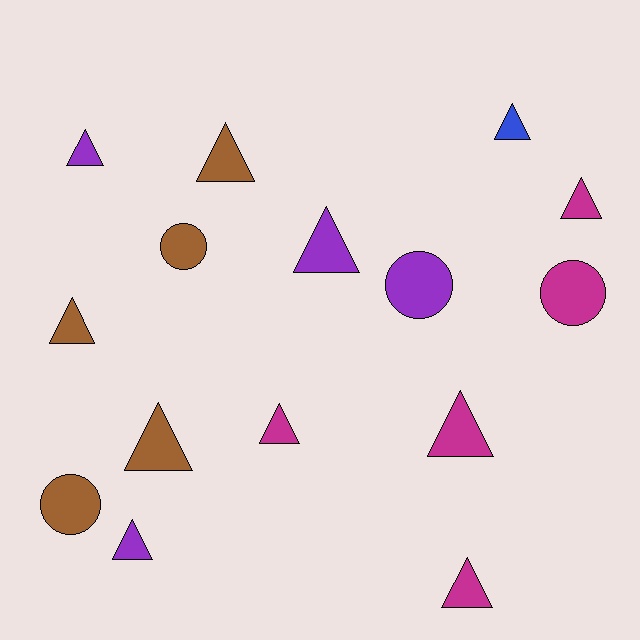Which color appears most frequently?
Magenta, with 5 objects.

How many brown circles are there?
There are 2 brown circles.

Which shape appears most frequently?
Triangle, with 11 objects.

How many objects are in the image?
There are 15 objects.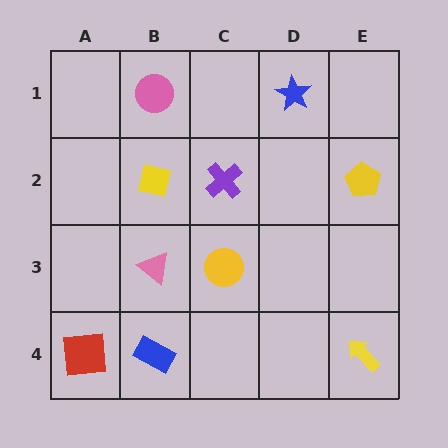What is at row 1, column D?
A blue star.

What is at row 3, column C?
A yellow circle.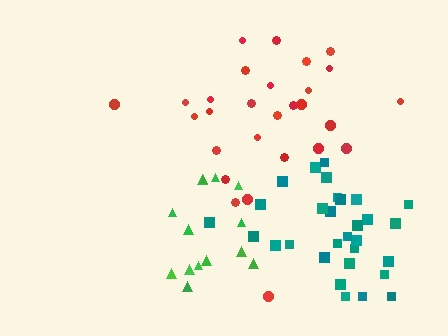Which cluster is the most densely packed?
Teal.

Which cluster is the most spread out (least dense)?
Red.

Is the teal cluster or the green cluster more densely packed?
Teal.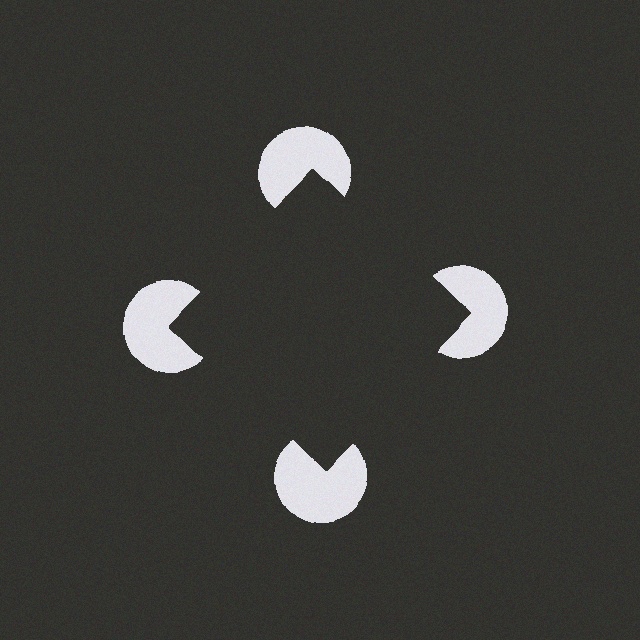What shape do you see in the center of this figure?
An illusory square — its edges are inferred from the aligned wedge cuts in the pac-man discs, not physically drawn.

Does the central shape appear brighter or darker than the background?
It typically appears slightly darker than the background, even though no actual brightness change is drawn.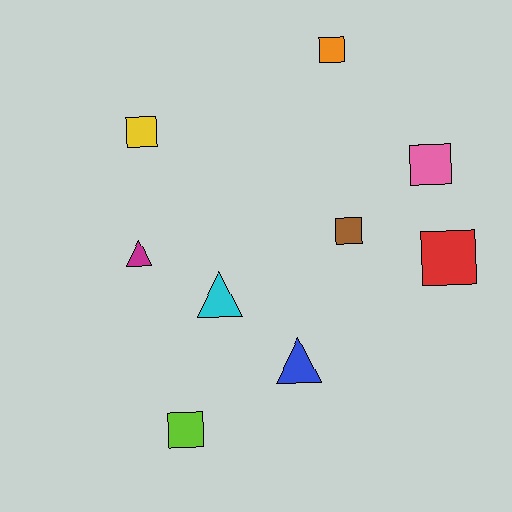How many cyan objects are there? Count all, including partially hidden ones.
There is 1 cyan object.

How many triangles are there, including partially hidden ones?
There are 3 triangles.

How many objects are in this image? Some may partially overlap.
There are 9 objects.